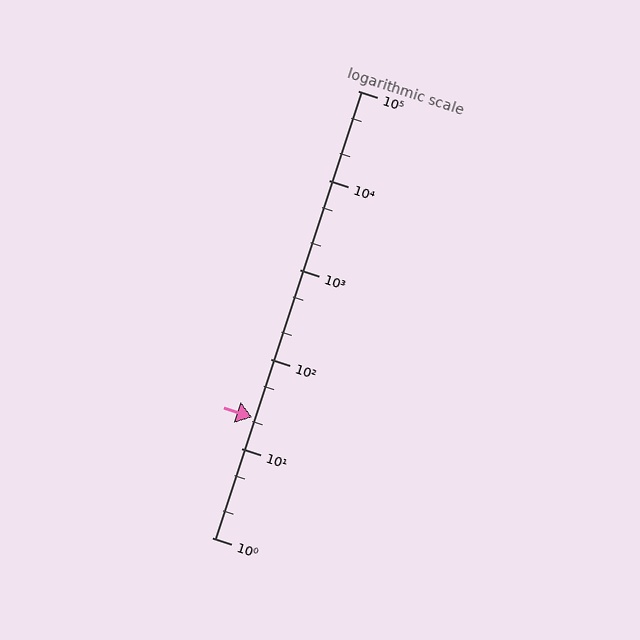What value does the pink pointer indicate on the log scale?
The pointer indicates approximately 22.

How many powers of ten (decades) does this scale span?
The scale spans 5 decades, from 1 to 100000.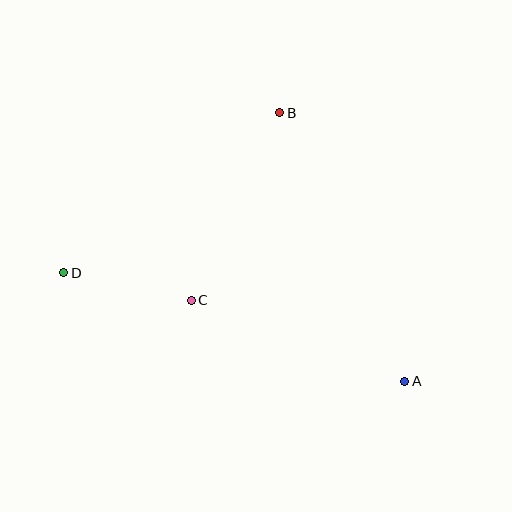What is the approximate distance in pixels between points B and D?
The distance between B and D is approximately 269 pixels.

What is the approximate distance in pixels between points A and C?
The distance between A and C is approximately 228 pixels.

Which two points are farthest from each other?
Points A and D are farthest from each other.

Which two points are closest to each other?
Points C and D are closest to each other.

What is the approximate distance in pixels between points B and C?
The distance between B and C is approximately 207 pixels.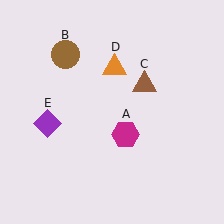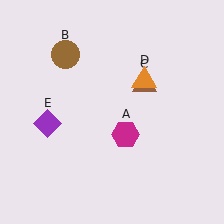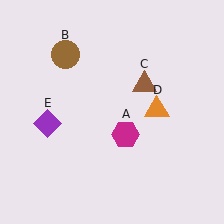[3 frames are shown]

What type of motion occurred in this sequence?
The orange triangle (object D) rotated clockwise around the center of the scene.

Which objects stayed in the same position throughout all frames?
Magenta hexagon (object A) and brown circle (object B) and brown triangle (object C) and purple diamond (object E) remained stationary.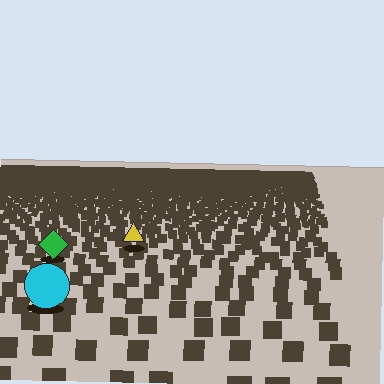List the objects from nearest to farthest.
From nearest to farthest: the cyan circle, the green diamond, the yellow triangle.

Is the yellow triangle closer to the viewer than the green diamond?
No. The green diamond is closer — you can tell from the texture gradient: the ground texture is coarser near it.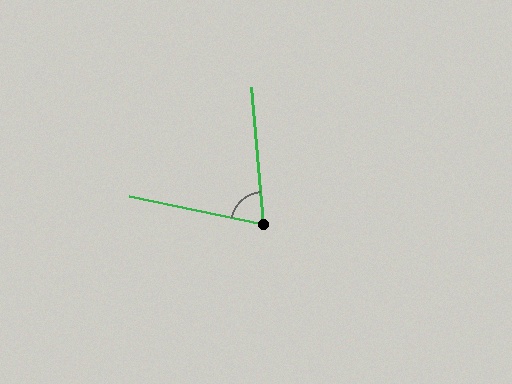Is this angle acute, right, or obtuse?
It is acute.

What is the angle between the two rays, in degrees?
Approximately 73 degrees.